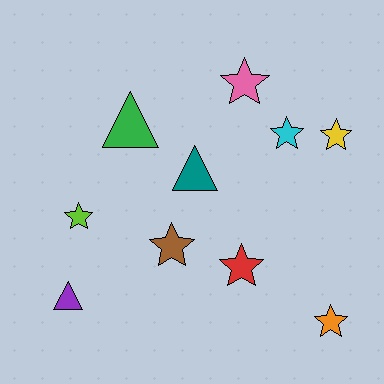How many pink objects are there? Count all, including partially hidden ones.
There is 1 pink object.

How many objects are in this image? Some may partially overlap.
There are 10 objects.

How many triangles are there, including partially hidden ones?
There are 3 triangles.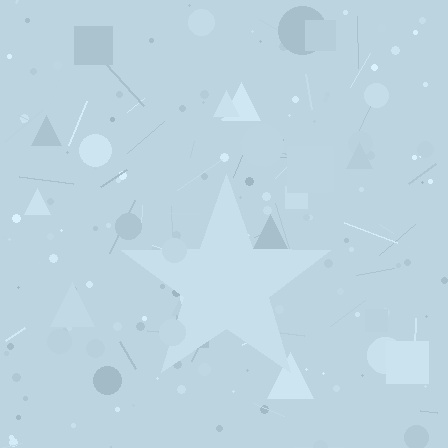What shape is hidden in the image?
A star is hidden in the image.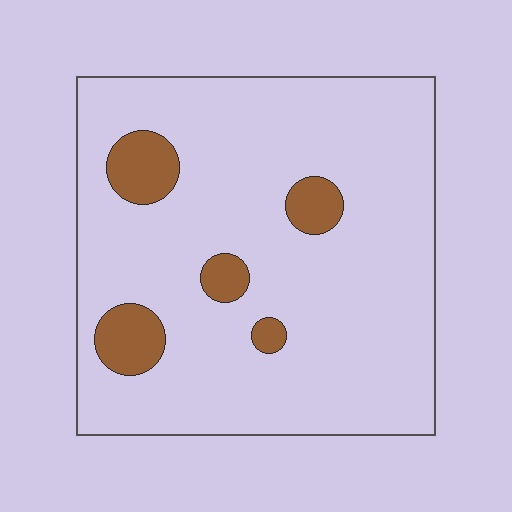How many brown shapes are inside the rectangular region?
5.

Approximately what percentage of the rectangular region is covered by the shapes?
Approximately 10%.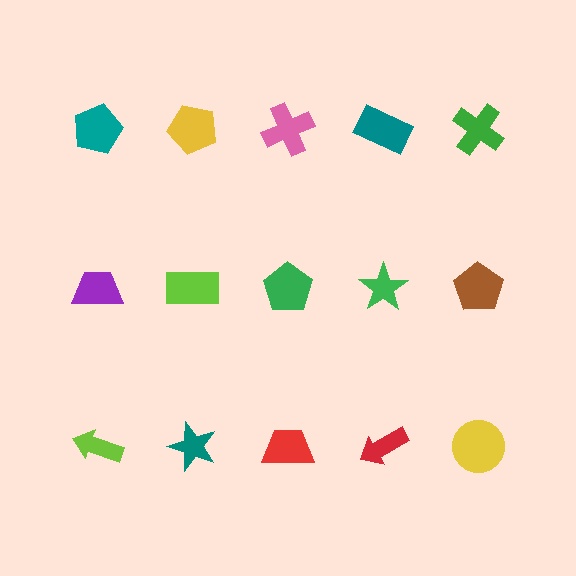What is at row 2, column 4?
A green star.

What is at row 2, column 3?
A green pentagon.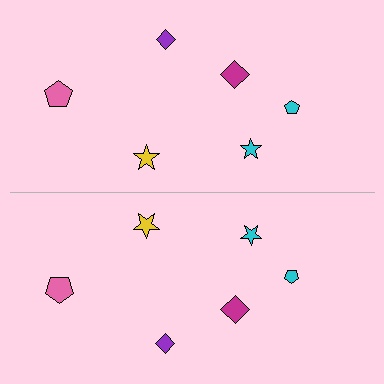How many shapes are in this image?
There are 12 shapes in this image.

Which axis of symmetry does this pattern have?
The pattern has a horizontal axis of symmetry running through the center of the image.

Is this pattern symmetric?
Yes, this pattern has bilateral (reflection) symmetry.